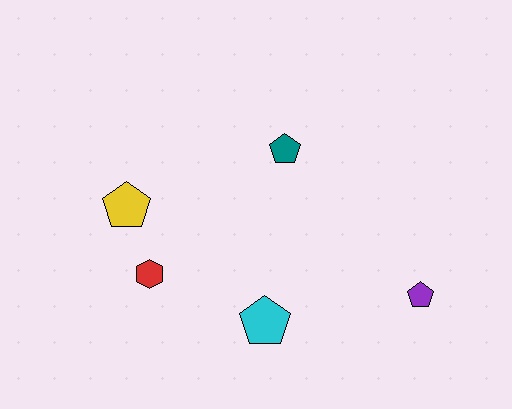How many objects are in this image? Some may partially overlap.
There are 5 objects.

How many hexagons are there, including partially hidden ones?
There is 1 hexagon.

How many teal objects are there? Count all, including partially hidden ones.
There is 1 teal object.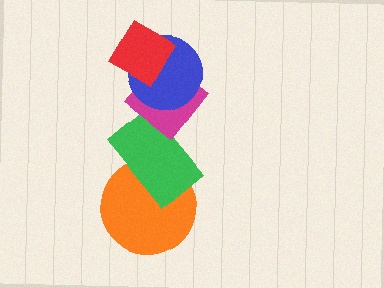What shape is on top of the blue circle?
The red diamond is on top of the blue circle.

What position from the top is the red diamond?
The red diamond is 1st from the top.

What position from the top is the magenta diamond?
The magenta diamond is 3rd from the top.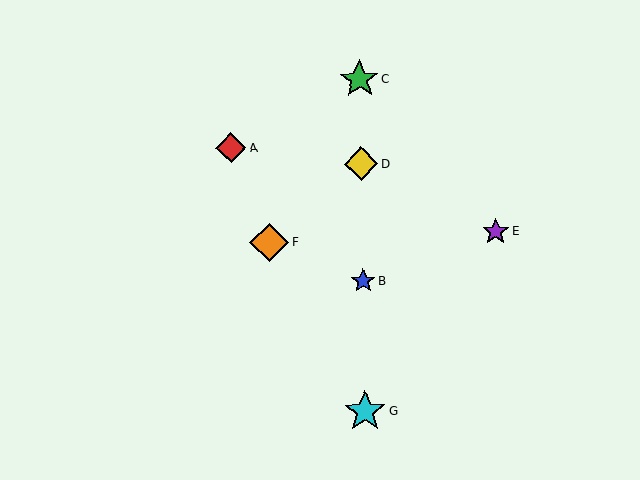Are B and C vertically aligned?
Yes, both are at x≈363.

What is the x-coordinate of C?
Object C is at x≈359.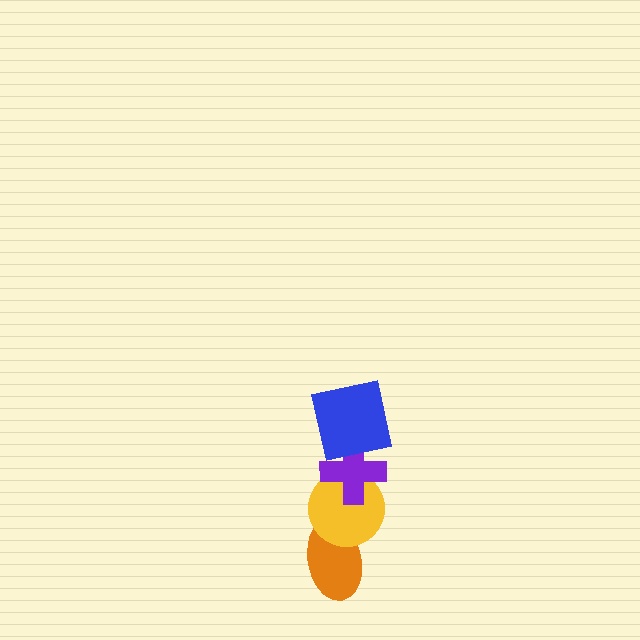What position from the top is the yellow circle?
The yellow circle is 3rd from the top.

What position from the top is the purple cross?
The purple cross is 2nd from the top.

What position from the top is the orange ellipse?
The orange ellipse is 4th from the top.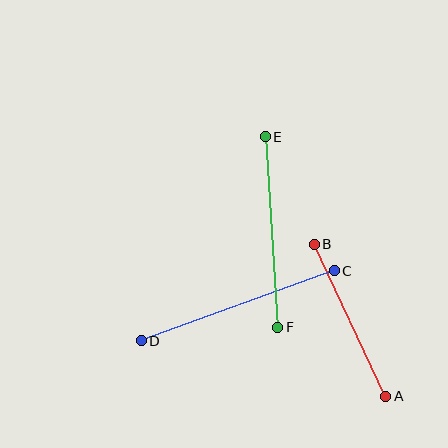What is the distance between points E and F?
The distance is approximately 191 pixels.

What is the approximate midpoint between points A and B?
The midpoint is at approximately (350, 320) pixels.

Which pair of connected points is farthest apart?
Points C and D are farthest apart.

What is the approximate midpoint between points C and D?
The midpoint is at approximately (238, 306) pixels.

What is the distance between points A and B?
The distance is approximately 168 pixels.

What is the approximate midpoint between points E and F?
The midpoint is at approximately (271, 232) pixels.